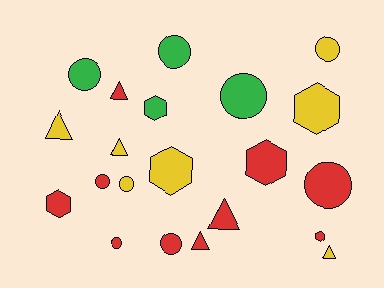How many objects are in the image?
There are 21 objects.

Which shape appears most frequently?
Circle, with 9 objects.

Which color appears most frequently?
Red, with 10 objects.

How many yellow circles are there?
There are 2 yellow circles.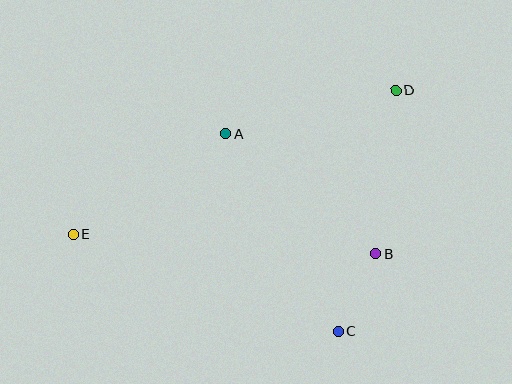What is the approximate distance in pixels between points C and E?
The distance between C and E is approximately 282 pixels.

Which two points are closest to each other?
Points B and C are closest to each other.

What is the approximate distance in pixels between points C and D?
The distance between C and D is approximately 247 pixels.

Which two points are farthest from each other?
Points D and E are farthest from each other.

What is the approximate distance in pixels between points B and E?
The distance between B and E is approximately 303 pixels.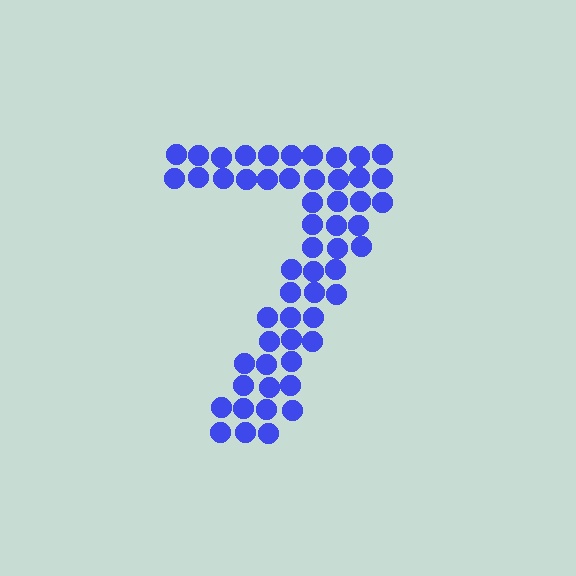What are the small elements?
The small elements are circles.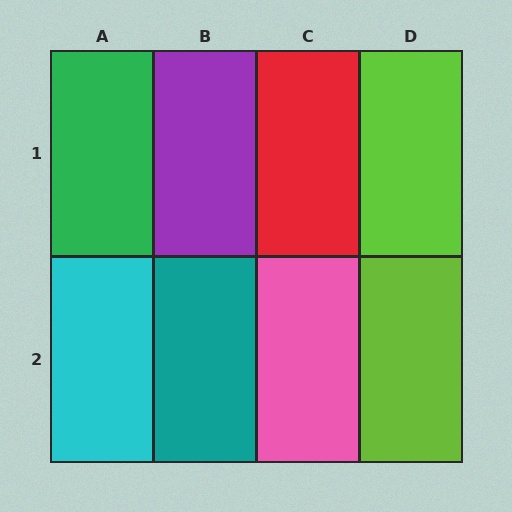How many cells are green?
1 cell is green.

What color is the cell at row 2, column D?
Lime.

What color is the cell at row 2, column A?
Cyan.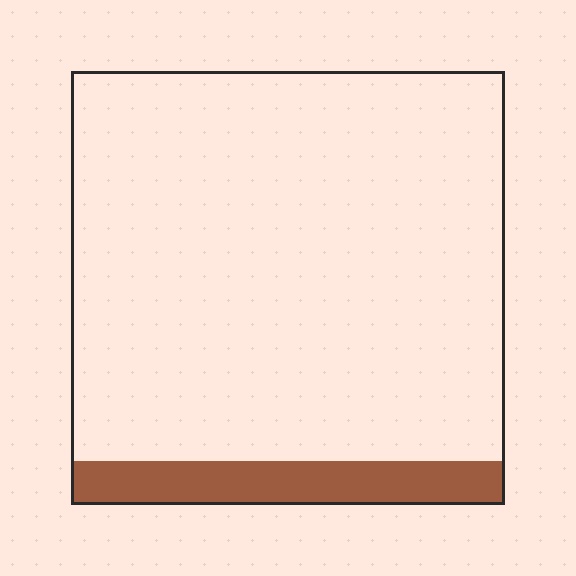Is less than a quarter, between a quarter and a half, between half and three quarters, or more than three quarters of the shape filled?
Less than a quarter.